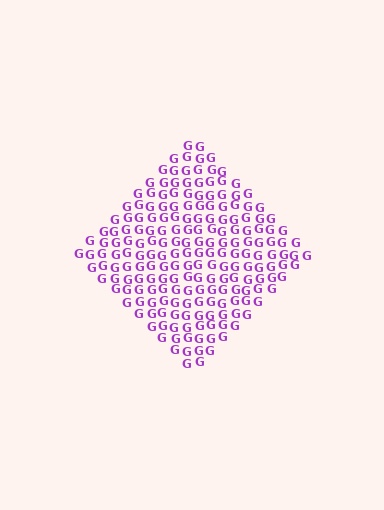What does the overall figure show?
The overall figure shows a diamond.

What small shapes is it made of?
It is made of small letter G's.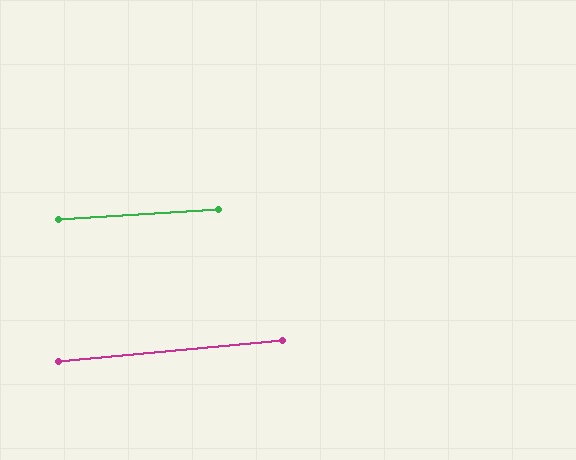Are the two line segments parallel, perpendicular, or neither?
Parallel — their directions differ by only 1.8°.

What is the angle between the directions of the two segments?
Approximately 2 degrees.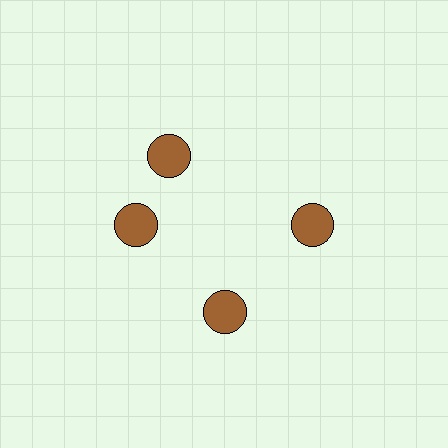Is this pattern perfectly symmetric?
No. The 4 brown circles are arranged in a ring, but one element near the 12 o'clock position is rotated out of alignment along the ring, breaking the 4-fold rotational symmetry.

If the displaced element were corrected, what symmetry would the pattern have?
It would have 4-fold rotational symmetry — the pattern would map onto itself every 90 degrees.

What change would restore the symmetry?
The symmetry would be restored by rotating it back into even spacing with its neighbors so that all 4 circles sit at equal angles and equal distance from the center.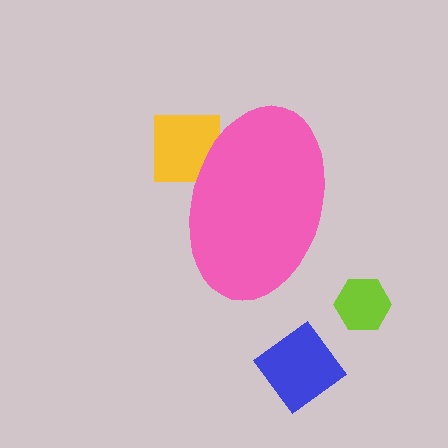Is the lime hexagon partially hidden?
No, the lime hexagon is fully visible.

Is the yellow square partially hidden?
Yes, the yellow square is partially hidden behind the pink ellipse.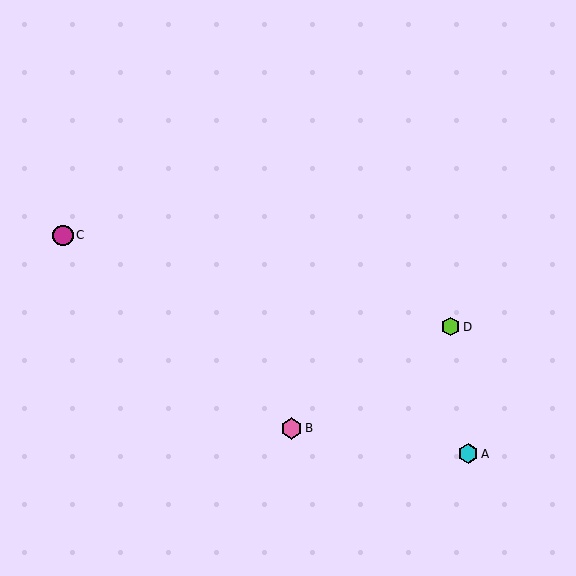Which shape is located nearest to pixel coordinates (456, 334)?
The lime hexagon (labeled D) at (451, 327) is nearest to that location.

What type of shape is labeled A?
Shape A is a cyan hexagon.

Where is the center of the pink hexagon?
The center of the pink hexagon is at (291, 428).